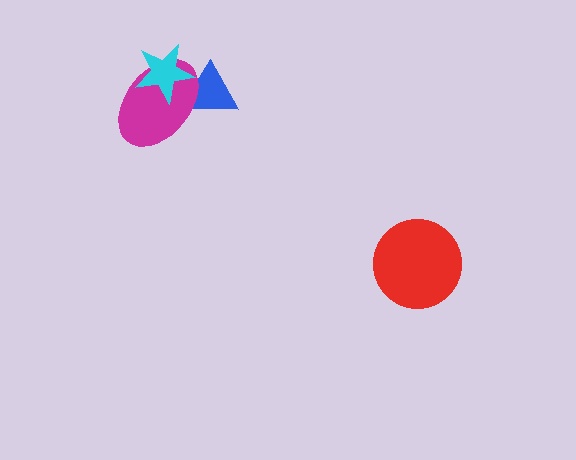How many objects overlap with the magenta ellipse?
2 objects overlap with the magenta ellipse.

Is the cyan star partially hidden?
No, no other shape covers it.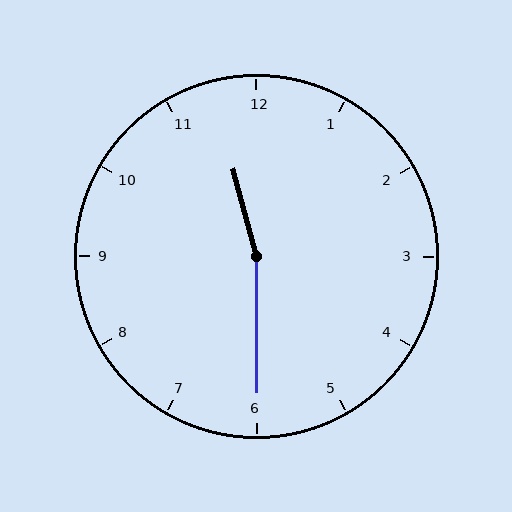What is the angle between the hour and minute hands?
Approximately 165 degrees.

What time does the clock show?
11:30.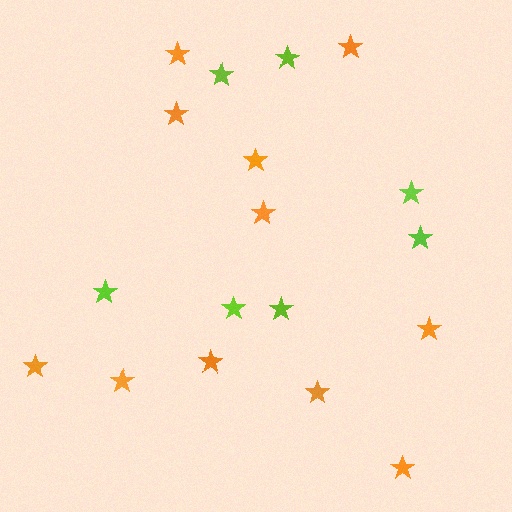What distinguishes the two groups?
There are 2 groups: one group of lime stars (7) and one group of orange stars (11).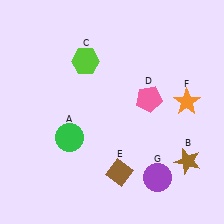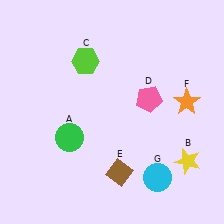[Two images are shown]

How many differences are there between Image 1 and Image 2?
There are 2 differences between the two images.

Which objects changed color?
B changed from brown to yellow. G changed from purple to cyan.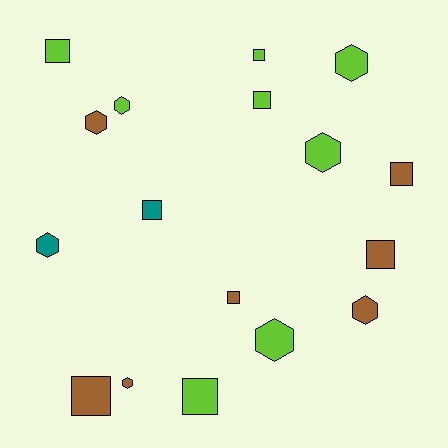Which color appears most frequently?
Lime, with 8 objects.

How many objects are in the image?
There are 17 objects.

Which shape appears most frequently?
Square, with 9 objects.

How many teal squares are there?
There is 1 teal square.